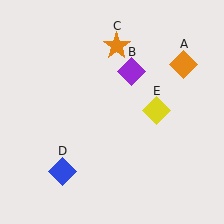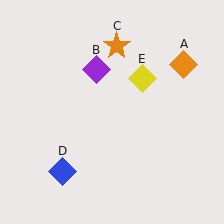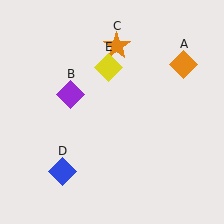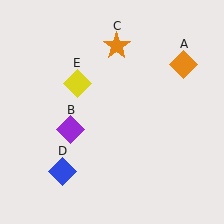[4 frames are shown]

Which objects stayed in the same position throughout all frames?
Orange diamond (object A) and orange star (object C) and blue diamond (object D) remained stationary.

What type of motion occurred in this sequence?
The purple diamond (object B), yellow diamond (object E) rotated counterclockwise around the center of the scene.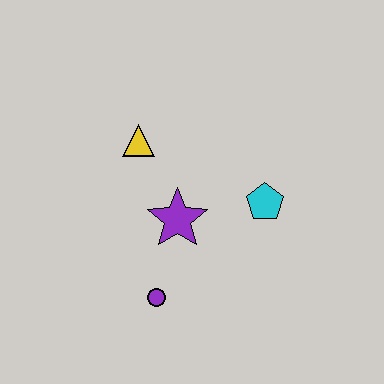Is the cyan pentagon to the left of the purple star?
No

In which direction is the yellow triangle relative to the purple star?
The yellow triangle is above the purple star.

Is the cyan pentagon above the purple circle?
Yes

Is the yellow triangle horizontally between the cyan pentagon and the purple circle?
No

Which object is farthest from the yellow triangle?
The purple circle is farthest from the yellow triangle.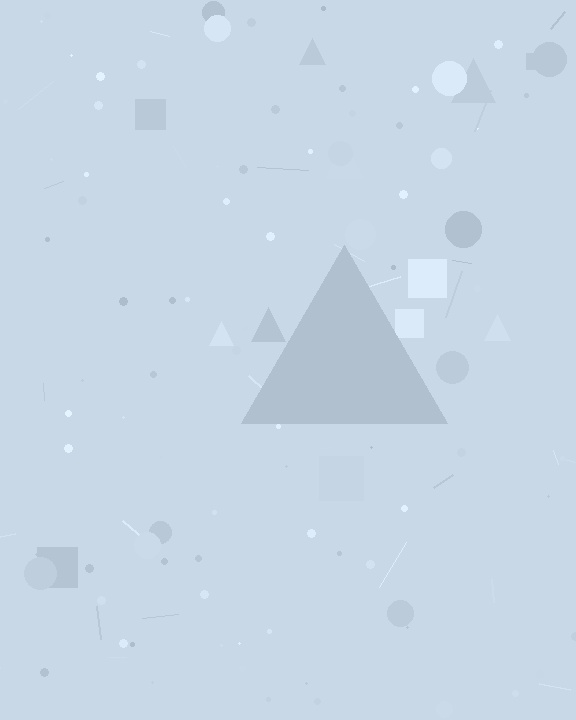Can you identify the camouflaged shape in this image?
The camouflaged shape is a triangle.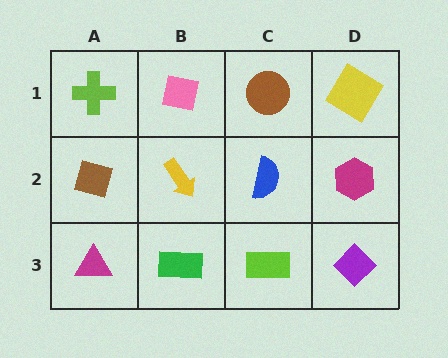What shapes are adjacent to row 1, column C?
A blue semicircle (row 2, column C), a pink square (row 1, column B), a yellow diamond (row 1, column D).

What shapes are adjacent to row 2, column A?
A lime cross (row 1, column A), a magenta triangle (row 3, column A), a yellow arrow (row 2, column B).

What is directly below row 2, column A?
A magenta triangle.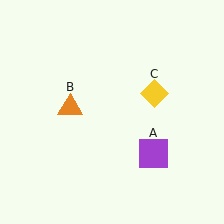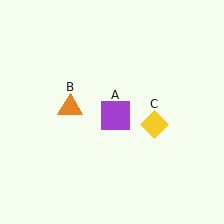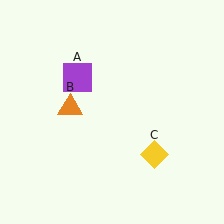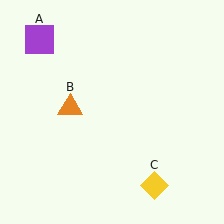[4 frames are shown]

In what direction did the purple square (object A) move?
The purple square (object A) moved up and to the left.